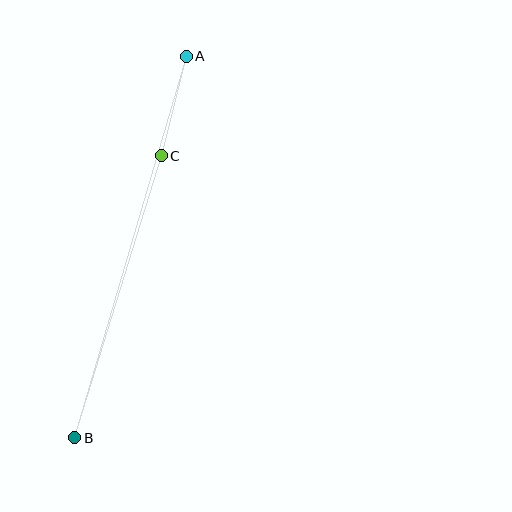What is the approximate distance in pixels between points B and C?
The distance between B and C is approximately 295 pixels.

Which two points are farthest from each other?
Points A and B are farthest from each other.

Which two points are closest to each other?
Points A and C are closest to each other.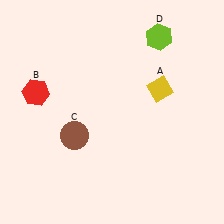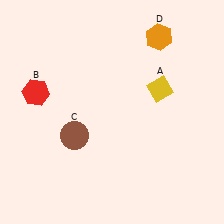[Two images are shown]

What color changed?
The hexagon (D) changed from lime in Image 1 to orange in Image 2.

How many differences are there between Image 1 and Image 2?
There is 1 difference between the two images.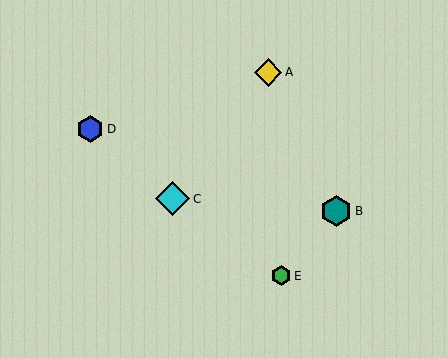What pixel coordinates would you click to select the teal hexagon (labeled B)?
Click at (336, 211) to select the teal hexagon B.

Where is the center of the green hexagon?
The center of the green hexagon is at (281, 276).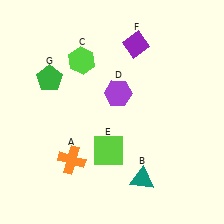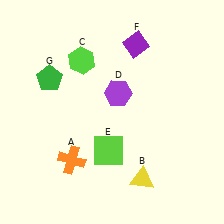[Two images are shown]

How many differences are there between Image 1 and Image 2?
There is 1 difference between the two images.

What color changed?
The triangle (B) changed from teal in Image 1 to yellow in Image 2.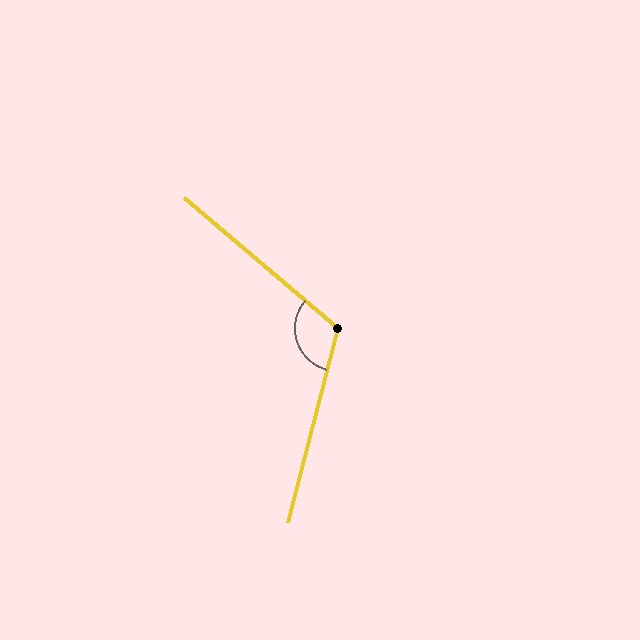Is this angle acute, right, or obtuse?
It is obtuse.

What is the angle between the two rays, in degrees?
Approximately 116 degrees.